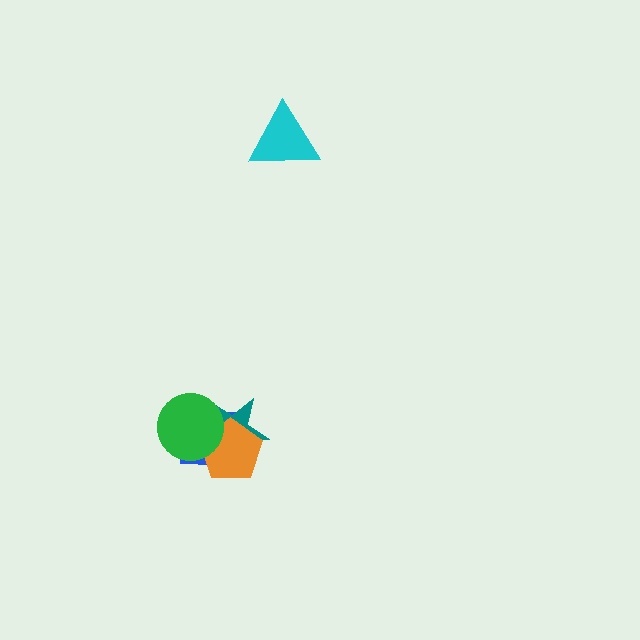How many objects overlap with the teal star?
3 objects overlap with the teal star.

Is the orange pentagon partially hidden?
Yes, it is partially covered by another shape.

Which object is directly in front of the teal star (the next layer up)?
The orange pentagon is directly in front of the teal star.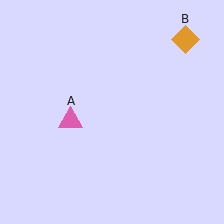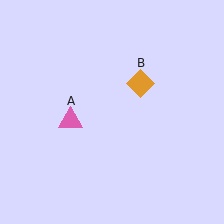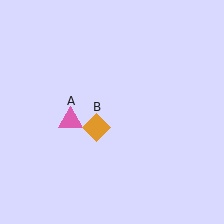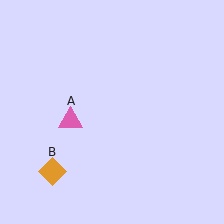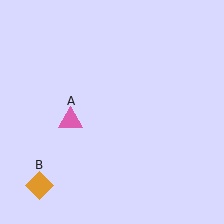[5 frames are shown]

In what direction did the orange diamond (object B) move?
The orange diamond (object B) moved down and to the left.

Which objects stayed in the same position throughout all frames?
Pink triangle (object A) remained stationary.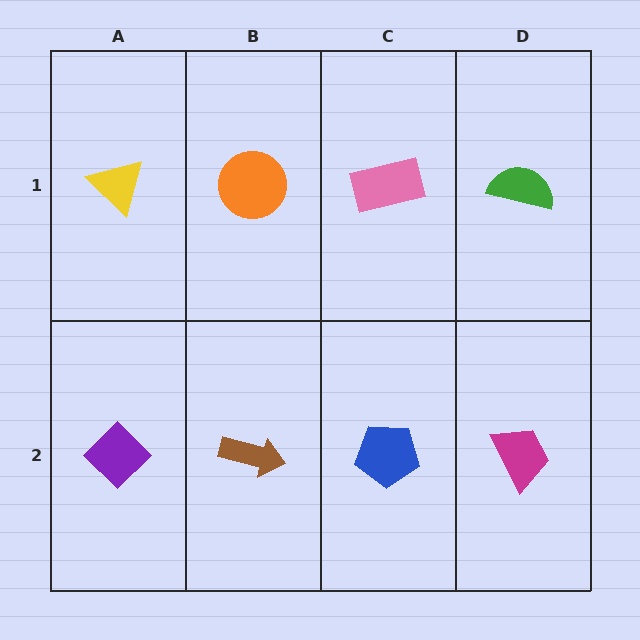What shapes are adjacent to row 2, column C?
A pink rectangle (row 1, column C), a brown arrow (row 2, column B), a magenta trapezoid (row 2, column D).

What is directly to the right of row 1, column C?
A green semicircle.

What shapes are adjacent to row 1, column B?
A brown arrow (row 2, column B), a yellow triangle (row 1, column A), a pink rectangle (row 1, column C).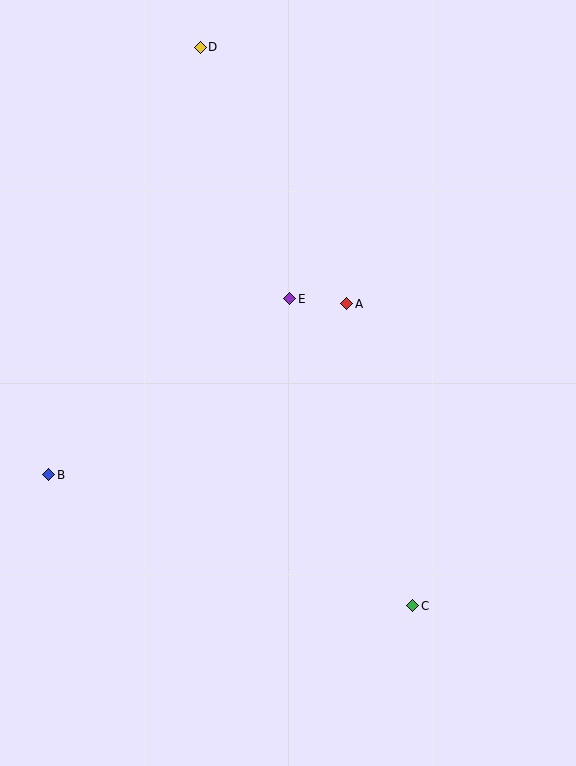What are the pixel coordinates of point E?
Point E is at (290, 299).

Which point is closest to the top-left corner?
Point D is closest to the top-left corner.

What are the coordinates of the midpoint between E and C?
The midpoint between E and C is at (351, 452).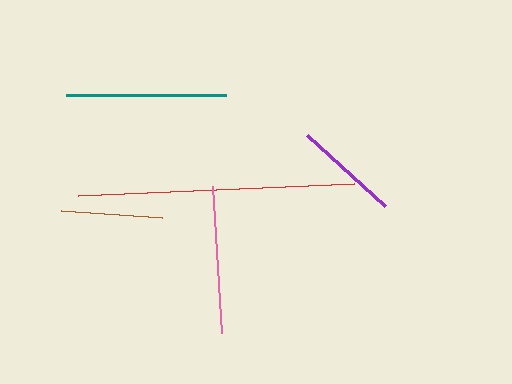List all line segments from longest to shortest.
From longest to shortest: red, teal, pink, purple, brown.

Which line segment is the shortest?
The brown line is the shortest at approximately 101 pixels.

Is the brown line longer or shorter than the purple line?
The purple line is longer than the brown line.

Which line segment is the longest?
The red line is the longest at approximately 277 pixels.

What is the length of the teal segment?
The teal segment is approximately 160 pixels long.